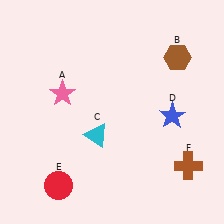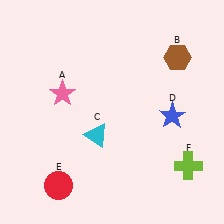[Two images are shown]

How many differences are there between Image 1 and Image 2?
There is 1 difference between the two images.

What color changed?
The cross (F) changed from brown in Image 1 to lime in Image 2.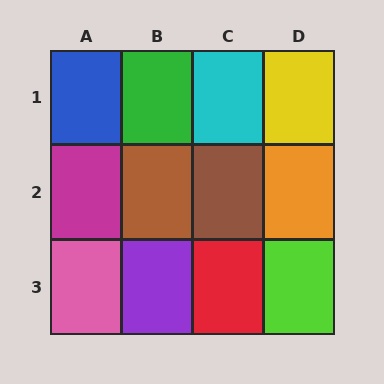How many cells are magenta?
1 cell is magenta.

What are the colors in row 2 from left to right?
Magenta, brown, brown, orange.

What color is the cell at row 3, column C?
Red.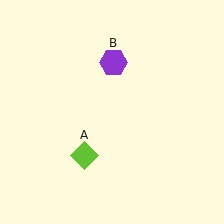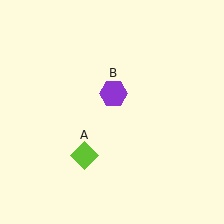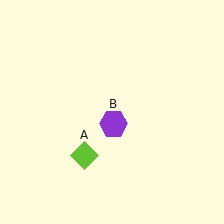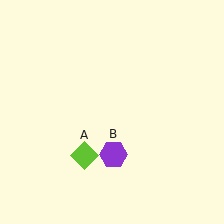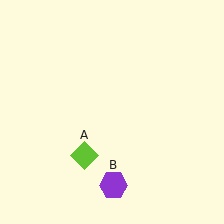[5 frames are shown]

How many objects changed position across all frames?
1 object changed position: purple hexagon (object B).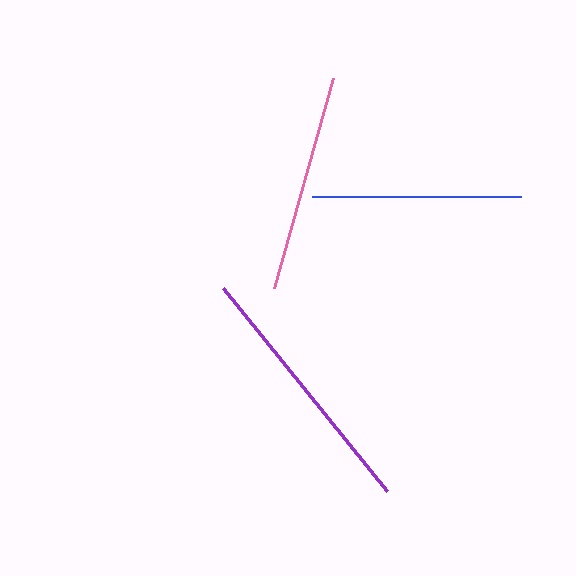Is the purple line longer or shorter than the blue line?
The purple line is longer than the blue line.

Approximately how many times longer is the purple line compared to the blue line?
The purple line is approximately 1.2 times the length of the blue line.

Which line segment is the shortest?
The blue line is the shortest at approximately 209 pixels.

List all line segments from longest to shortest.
From longest to shortest: purple, pink, blue.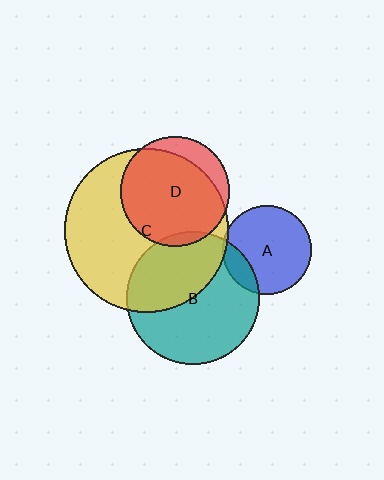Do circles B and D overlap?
Yes.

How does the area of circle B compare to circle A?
Approximately 2.2 times.